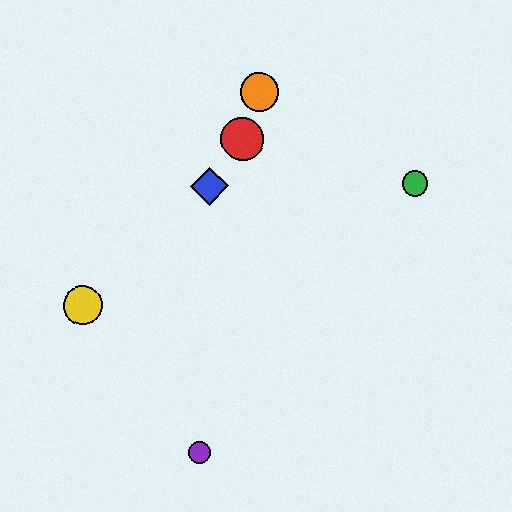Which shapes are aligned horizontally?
The blue diamond, the green circle are aligned horizontally.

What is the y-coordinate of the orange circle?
The orange circle is at y≈92.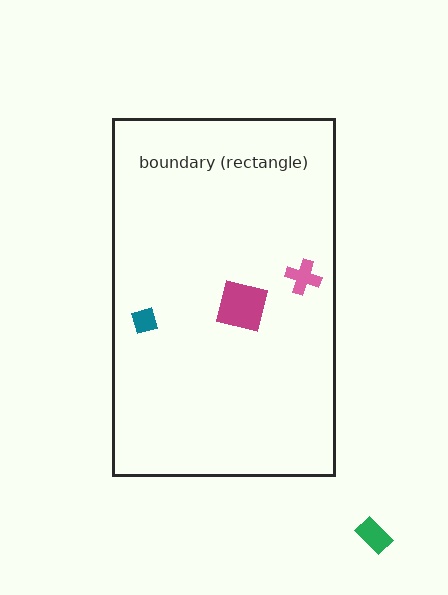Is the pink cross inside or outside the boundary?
Inside.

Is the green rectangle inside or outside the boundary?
Outside.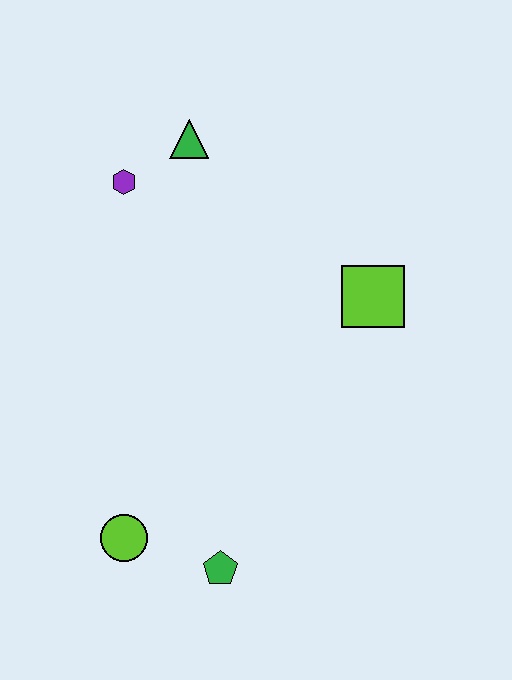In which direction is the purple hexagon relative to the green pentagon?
The purple hexagon is above the green pentagon.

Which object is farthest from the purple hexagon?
The green pentagon is farthest from the purple hexagon.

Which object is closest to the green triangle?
The purple hexagon is closest to the green triangle.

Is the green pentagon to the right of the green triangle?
Yes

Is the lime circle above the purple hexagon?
No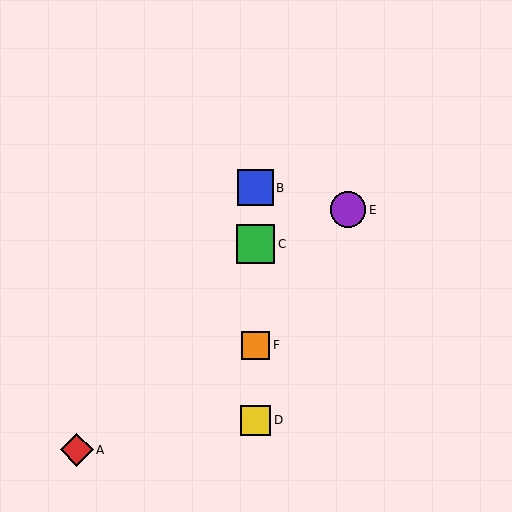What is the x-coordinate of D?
Object D is at x≈256.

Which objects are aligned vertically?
Objects B, C, D, F are aligned vertically.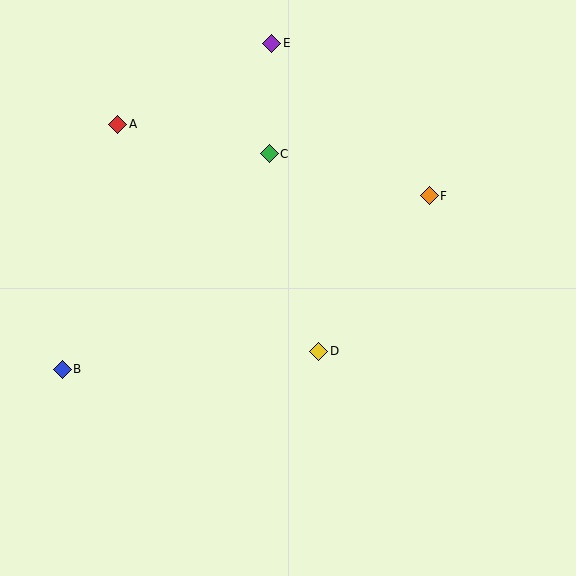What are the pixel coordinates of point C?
Point C is at (269, 154).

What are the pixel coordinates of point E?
Point E is at (272, 43).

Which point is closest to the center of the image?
Point D at (318, 351) is closest to the center.